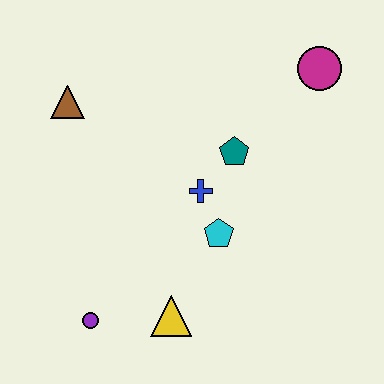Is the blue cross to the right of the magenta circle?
No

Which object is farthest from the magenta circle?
The purple circle is farthest from the magenta circle.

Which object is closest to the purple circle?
The yellow triangle is closest to the purple circle.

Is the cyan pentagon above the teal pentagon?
No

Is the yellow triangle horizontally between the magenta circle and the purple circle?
Yes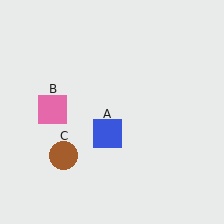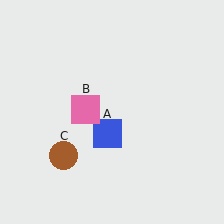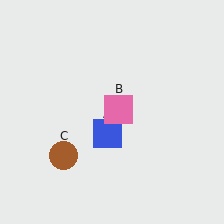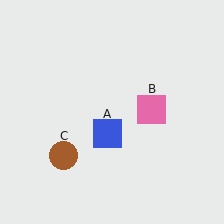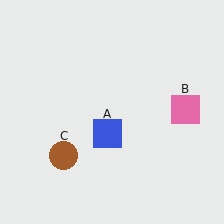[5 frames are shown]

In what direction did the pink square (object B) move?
The pink square (object B) moved right.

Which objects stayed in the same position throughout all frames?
Blue square (object A) and brown circle (object C) remained stationary.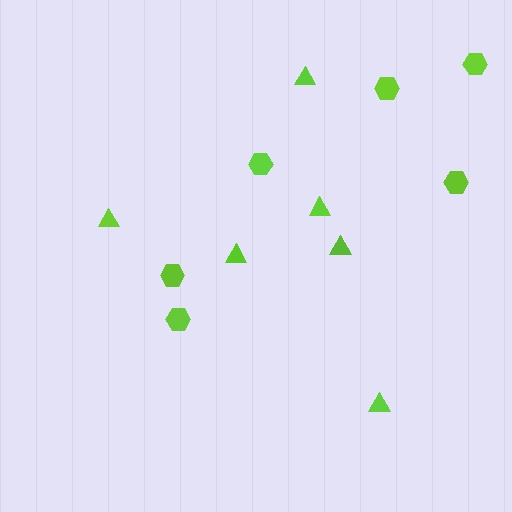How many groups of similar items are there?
There are 2 groups: one group of triangles (6) and one group of hexagons (6).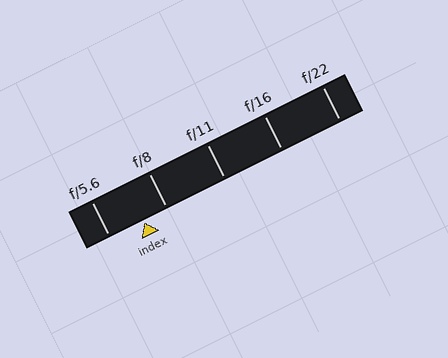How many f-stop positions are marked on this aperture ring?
There are 5 f-stop positions marked.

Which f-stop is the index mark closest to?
The index mark is closest to f/8.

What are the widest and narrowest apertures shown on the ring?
The widest aperture shown is f/5.6 and the narrowest is f/22.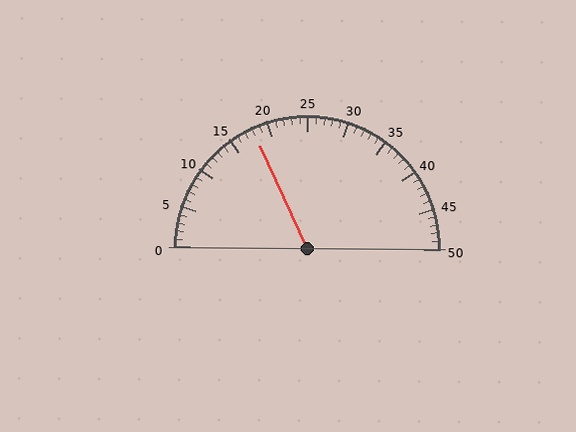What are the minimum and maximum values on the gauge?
The gauge ranges from 0 to 50.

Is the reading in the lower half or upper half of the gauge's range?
The reading is in the lower half of the range (0 to 50).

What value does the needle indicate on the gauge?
The needle indicates approximately 18.